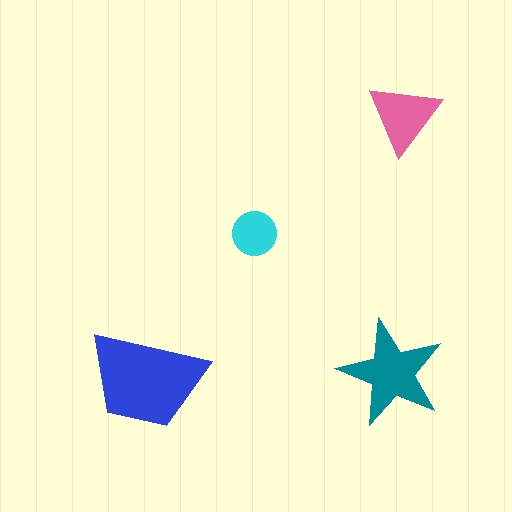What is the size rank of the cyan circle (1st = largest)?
4th.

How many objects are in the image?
There are 4 objects in the image.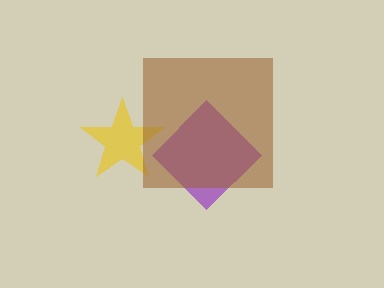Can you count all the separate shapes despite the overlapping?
Yes, there are 3 separate shapes.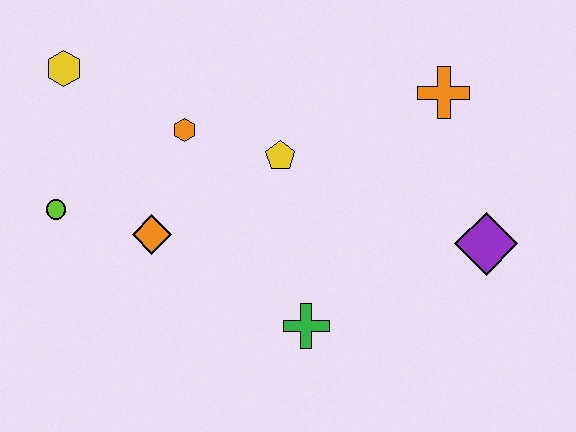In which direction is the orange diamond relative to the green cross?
The orange diamond is to the left of the green cross.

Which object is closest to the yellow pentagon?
The orange hexagon is closest to the yellow pentagon.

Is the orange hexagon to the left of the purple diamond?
Yes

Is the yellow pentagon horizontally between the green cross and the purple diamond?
No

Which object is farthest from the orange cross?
The lime circle is farthest from the orange cross.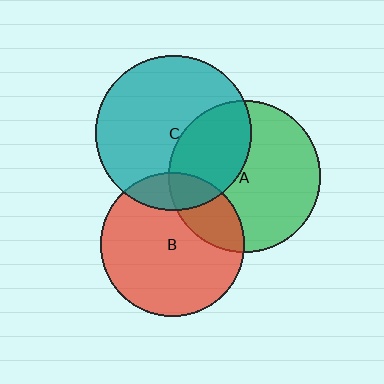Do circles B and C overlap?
Yes.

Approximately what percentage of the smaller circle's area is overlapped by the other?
Approximately 15%.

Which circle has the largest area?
Circle C (teal).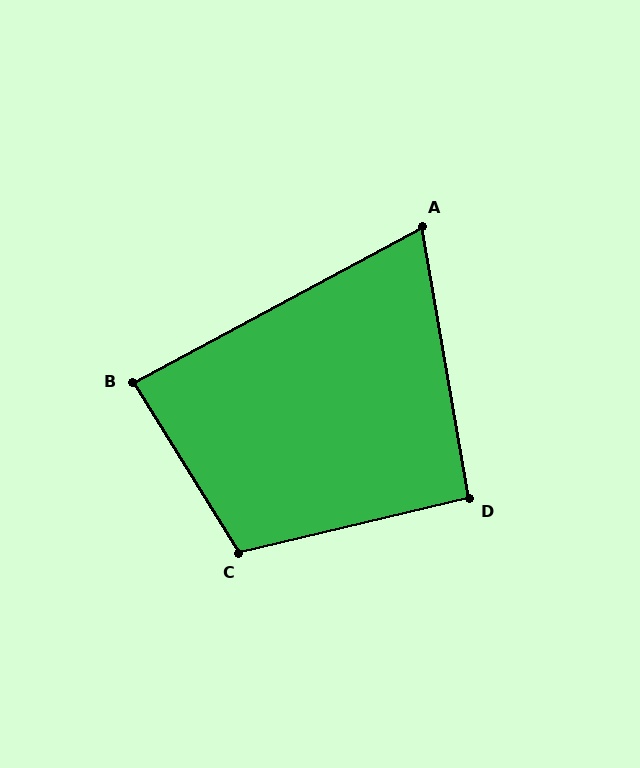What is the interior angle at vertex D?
Approximately 94 degrees (approximately right).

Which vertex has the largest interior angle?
C, at approximately 108 degrees.